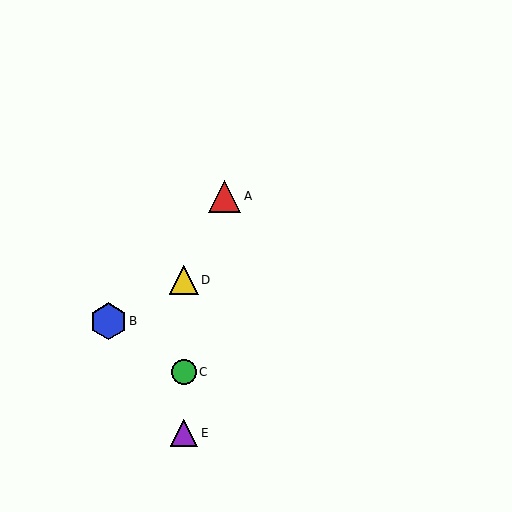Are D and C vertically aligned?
Yes, both are at x≈184.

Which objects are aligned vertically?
Objects C, D, E are aligned vertically.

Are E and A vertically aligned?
No, E is at x≈184 and A is at x≈225.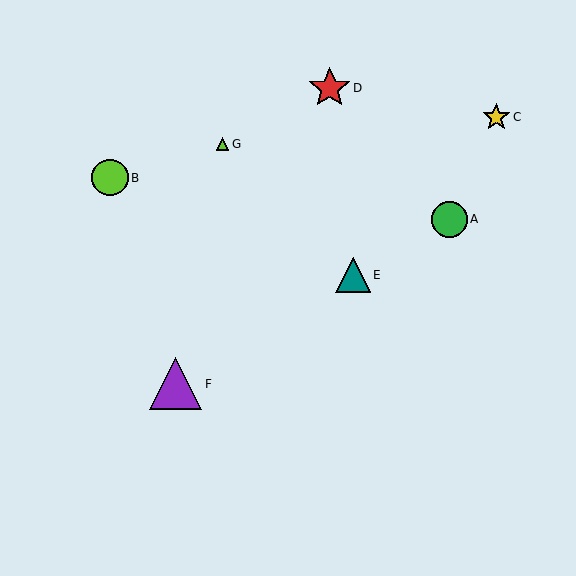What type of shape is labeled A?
Shape A is a green circle.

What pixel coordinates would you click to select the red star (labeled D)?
Click at (330, 88) to select the red star D.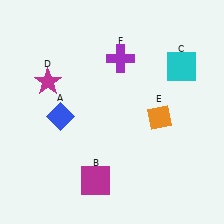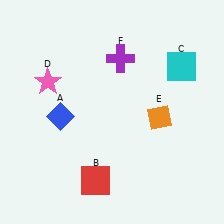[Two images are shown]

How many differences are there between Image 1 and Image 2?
There are 2 differences between the two images.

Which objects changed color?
B changed from magenta to red. D changed from magenta to pink.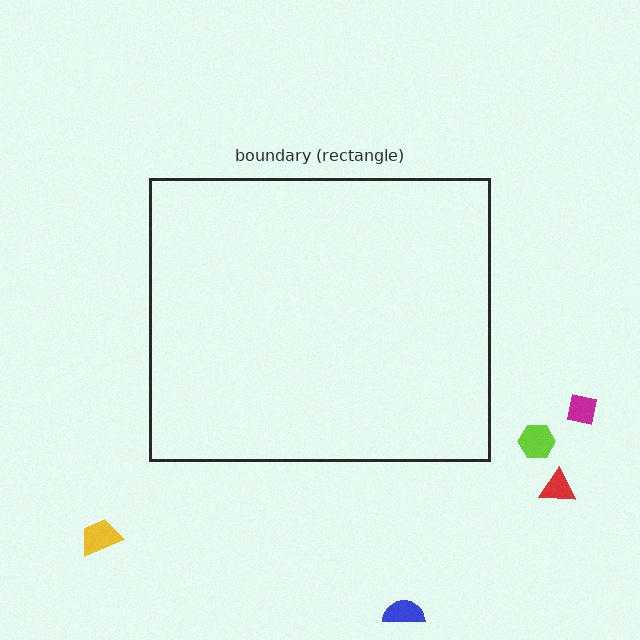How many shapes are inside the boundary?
0 inside, 5 outside.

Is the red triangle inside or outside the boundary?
Outside.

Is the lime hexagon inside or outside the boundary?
Outside.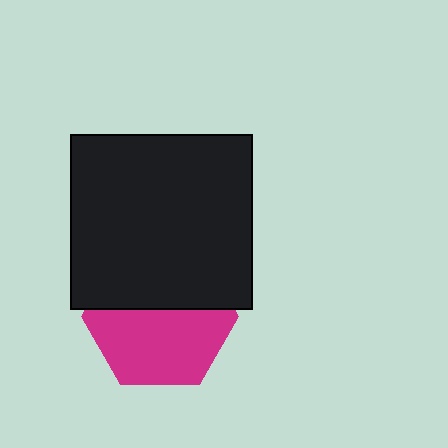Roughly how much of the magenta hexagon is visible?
About half of it is visible (roughly 57%).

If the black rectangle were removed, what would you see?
You would see the complete magenta hexagon.